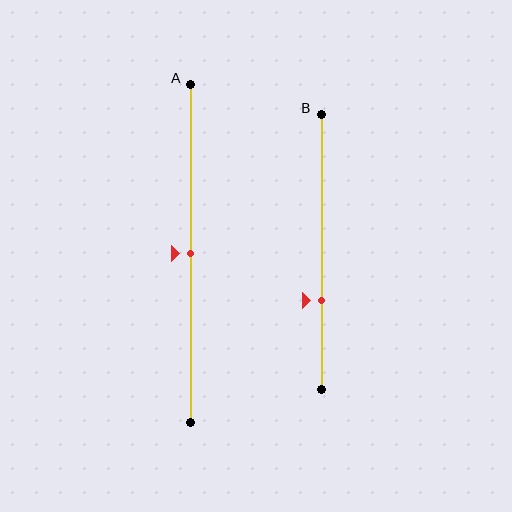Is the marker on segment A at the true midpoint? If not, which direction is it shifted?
Yes, the marker on segment A is at the true midpoint.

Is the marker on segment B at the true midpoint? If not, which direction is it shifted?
No, the marker on segment B is shifted downward by about 18% of the segment length.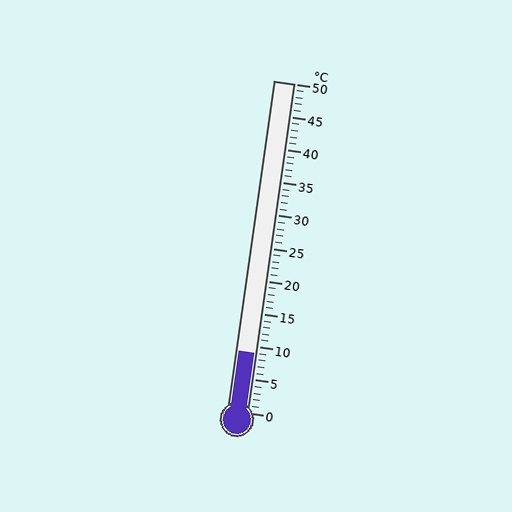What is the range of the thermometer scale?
The thermometer scale ranges from 0°C to 50°C.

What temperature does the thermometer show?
The thermometer shows approximately 9°C.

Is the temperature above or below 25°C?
The temperature is below 25°C.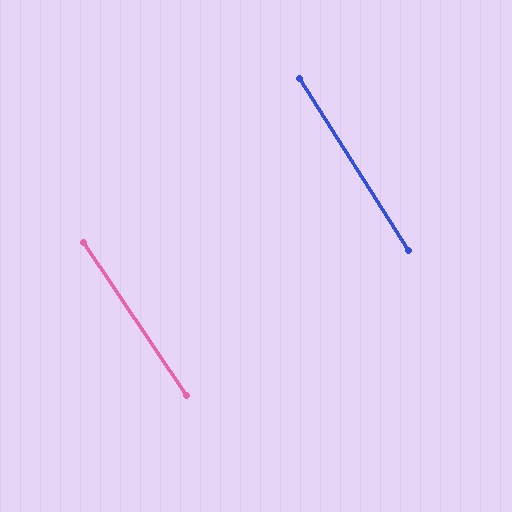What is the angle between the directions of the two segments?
Approximately 2 degrees.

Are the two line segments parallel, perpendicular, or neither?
Parallel — their directions differ by only 1.7°.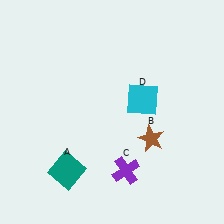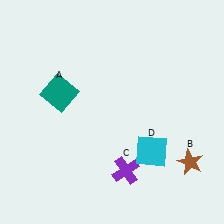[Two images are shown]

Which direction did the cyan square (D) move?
The cyan square (D) moved down.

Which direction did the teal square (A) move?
The teal square (A) moved up.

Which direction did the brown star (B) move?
The brown star (B) moved right.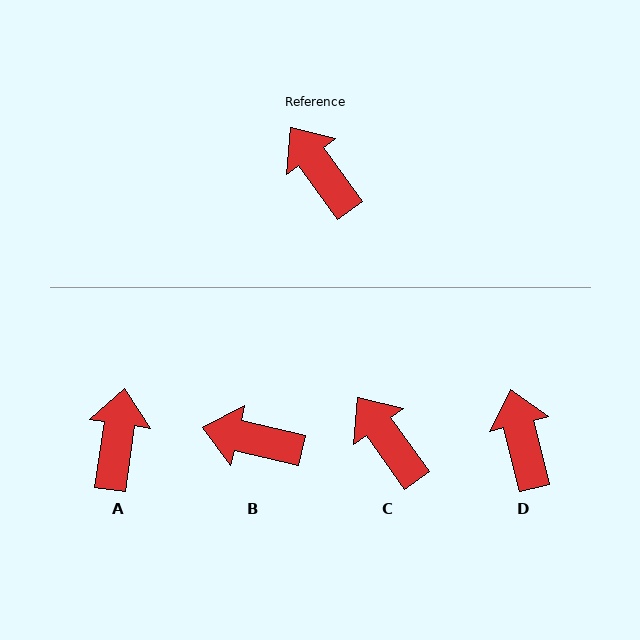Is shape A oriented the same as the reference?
No, it is off by about 44 degrees.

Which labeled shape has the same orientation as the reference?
C.